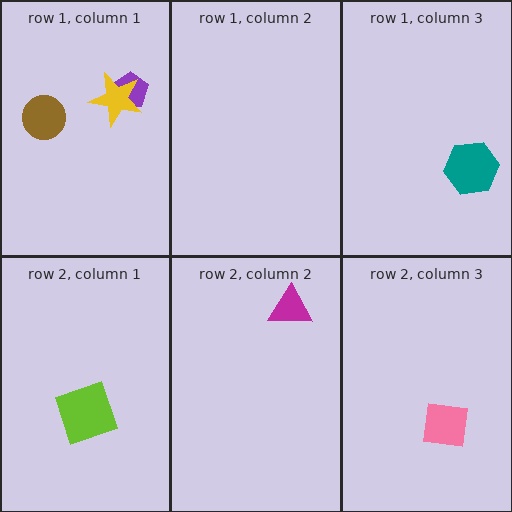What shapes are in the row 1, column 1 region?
The purple pentagon, the yellow star, the brown circle.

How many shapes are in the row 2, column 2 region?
1.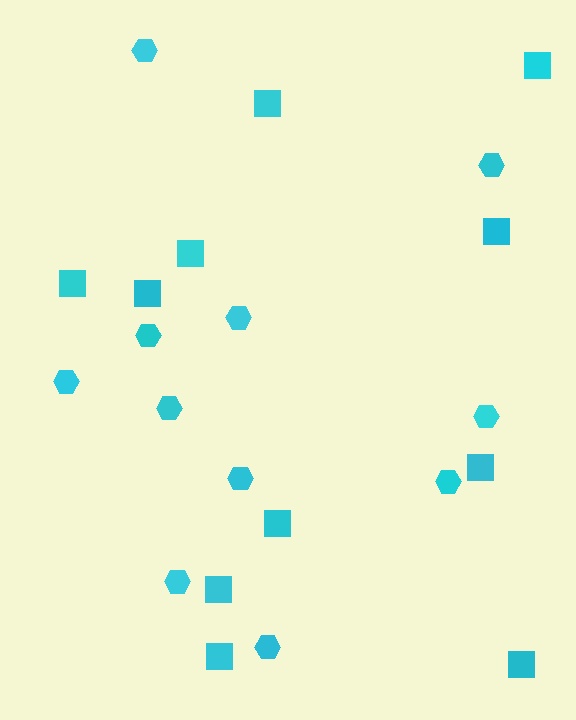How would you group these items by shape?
There are 2 groups: one group of squares (11) and one group of hexagons (11).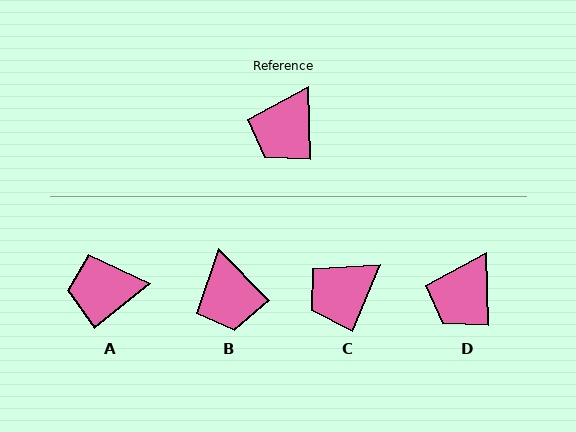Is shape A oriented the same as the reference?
No, it is off by about 53 degrees.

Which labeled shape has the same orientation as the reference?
D.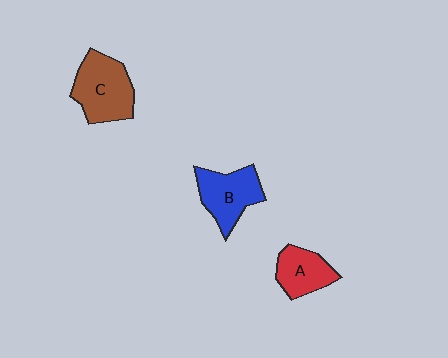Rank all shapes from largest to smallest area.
From largest to smallest: C (brown), B (blue), A (red).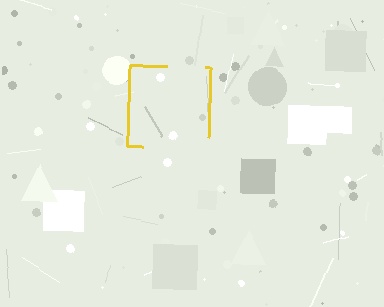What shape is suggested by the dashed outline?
The dashed outline suggests a square.